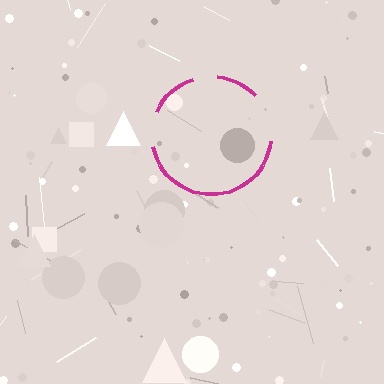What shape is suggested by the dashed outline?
The dashed outline suggests a circle.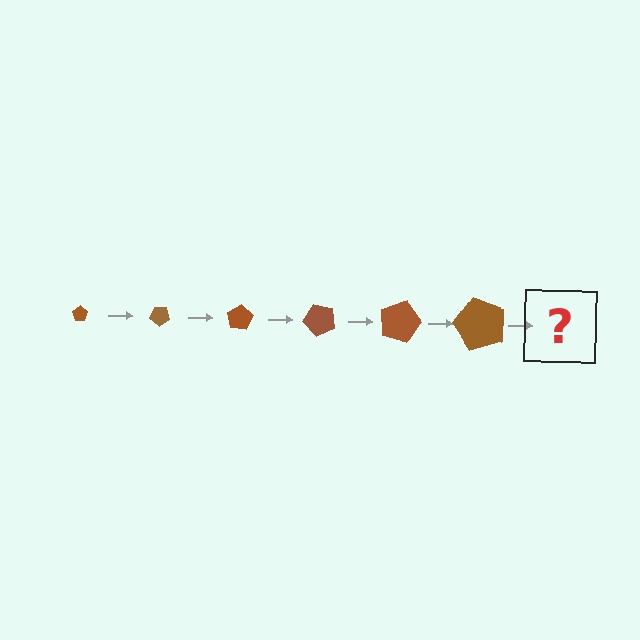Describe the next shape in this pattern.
It should be a pentagon, larger than the previous one and rotated 240 degrees from the start.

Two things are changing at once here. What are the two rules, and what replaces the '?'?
The two rules are that the pentagon grows larger each step and it rotates 40 degrees each step. The '?' should be a pentagon, larger than the previous one and rotated 240 degrees from the start.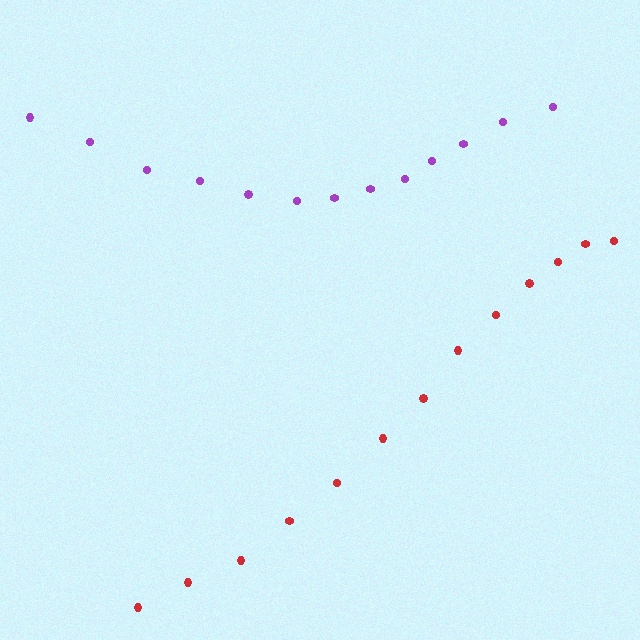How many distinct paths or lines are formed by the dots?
There are 2 distinct paths.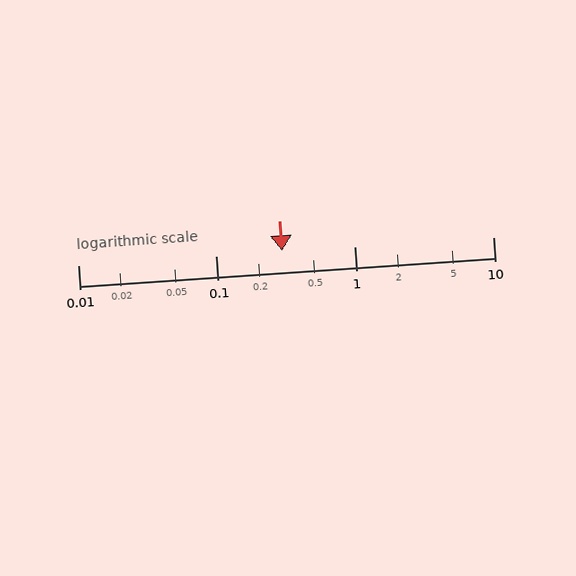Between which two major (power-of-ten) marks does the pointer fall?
The pointer is between 0.1 and 1.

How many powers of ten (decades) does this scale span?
The scale spans 3 decades, from 0.01 to 10.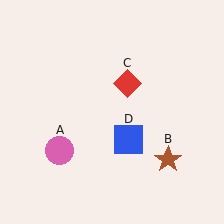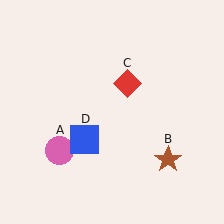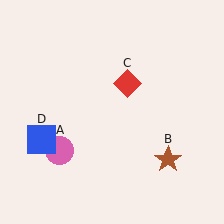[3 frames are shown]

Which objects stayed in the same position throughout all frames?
Pink circle (object A) and brown star (object B) and red diamond (object C) remained stationary.